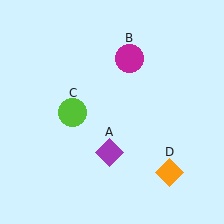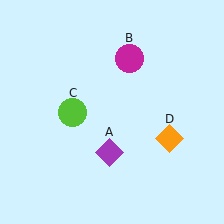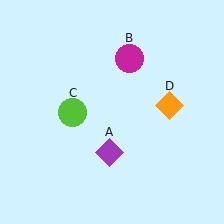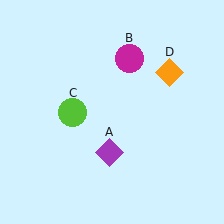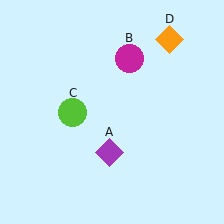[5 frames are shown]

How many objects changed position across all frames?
1 object changed position: orange diamond (object D).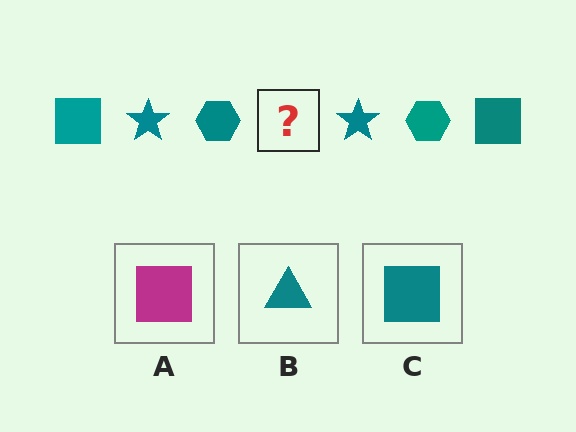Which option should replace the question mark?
Option C.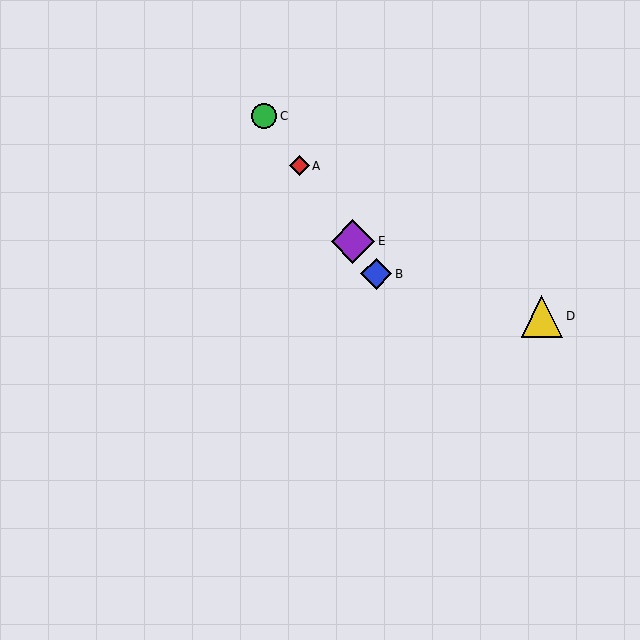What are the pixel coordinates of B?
Object B is at (376, 274).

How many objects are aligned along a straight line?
4 objects (A, B, C, E) are aligned along a straight line.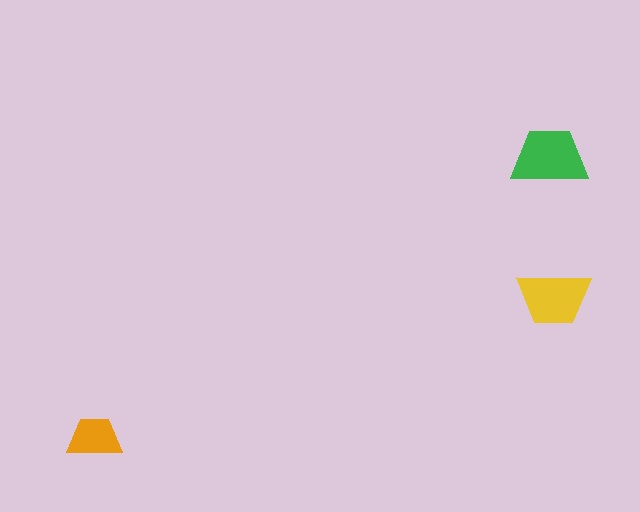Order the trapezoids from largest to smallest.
the green one, the yellow one, the orange one.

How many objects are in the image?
There are 3 objects in the image.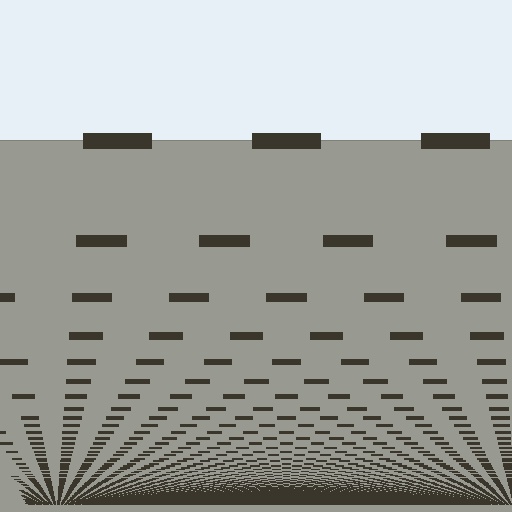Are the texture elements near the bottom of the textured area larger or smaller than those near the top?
Smaller. The gradient is inverted — elements near the bottom are smaller and denser.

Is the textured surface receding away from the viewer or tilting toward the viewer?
The surface appears to tilt toward the viewer. Texture elements get larger and sparser toward the top.